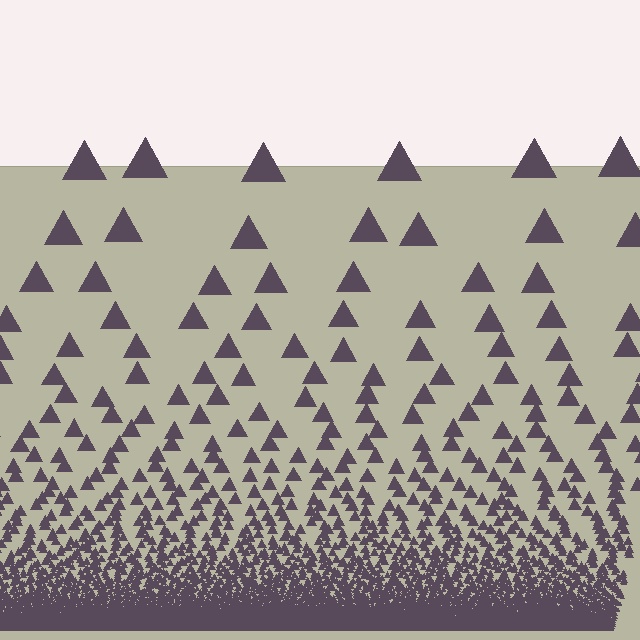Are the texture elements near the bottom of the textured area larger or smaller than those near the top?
Smaller. The gradient is inverted — elements near the bottom are smaller and denser.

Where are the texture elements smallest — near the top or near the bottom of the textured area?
Near the bottom.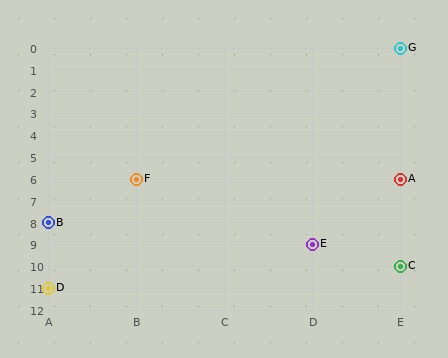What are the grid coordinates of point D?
Point D is at grid coordinates (A, 11).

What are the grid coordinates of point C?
Point C is at grid coordinates (E, 10).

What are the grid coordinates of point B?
Point B is at grid coordinates (A, 8).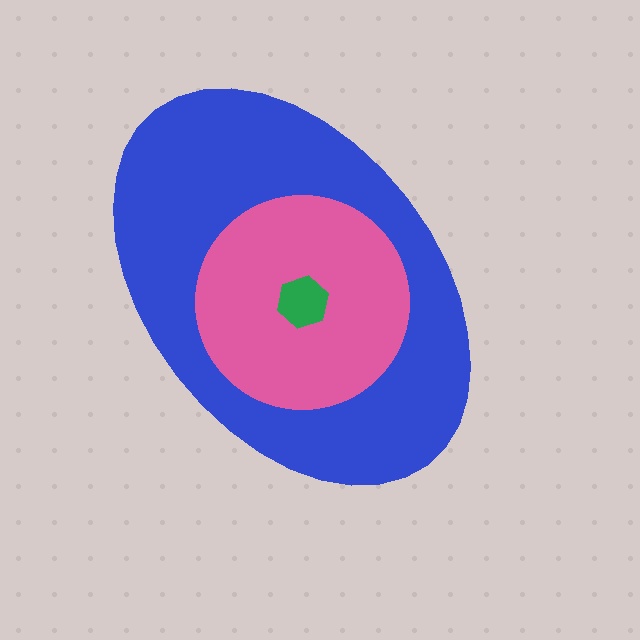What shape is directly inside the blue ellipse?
The pink circle.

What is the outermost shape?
The blue ellipse.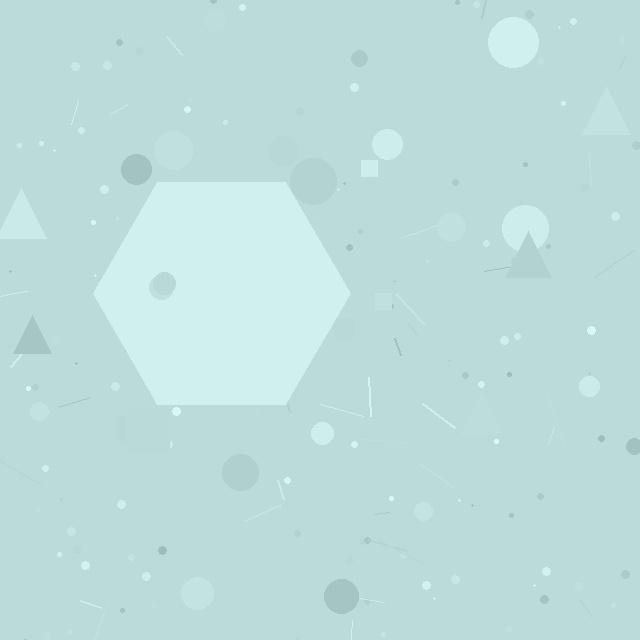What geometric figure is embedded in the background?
A hexagon is embedded in the background.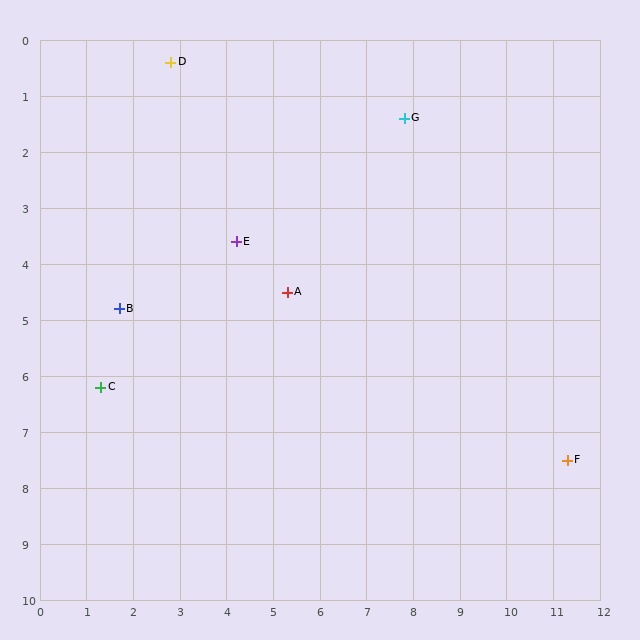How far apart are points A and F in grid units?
Points A and F are about 6.7 grid units apart.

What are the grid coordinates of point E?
Point E is at approximately (4.2, 3.6).